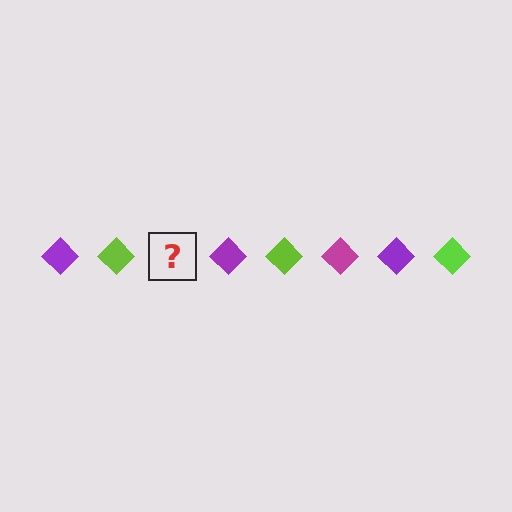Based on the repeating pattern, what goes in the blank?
The blank should be a magenta diamond.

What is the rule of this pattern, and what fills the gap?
The rule is that the pattern cycles through purple, lime, magenta diamonds. The gap should be filled with a magenta diamond.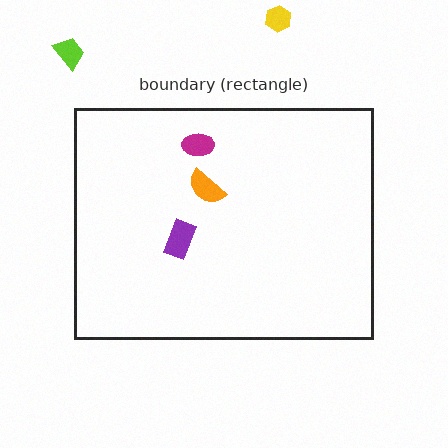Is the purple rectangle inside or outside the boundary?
Inside.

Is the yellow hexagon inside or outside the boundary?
Outside.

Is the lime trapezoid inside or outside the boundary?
Outside.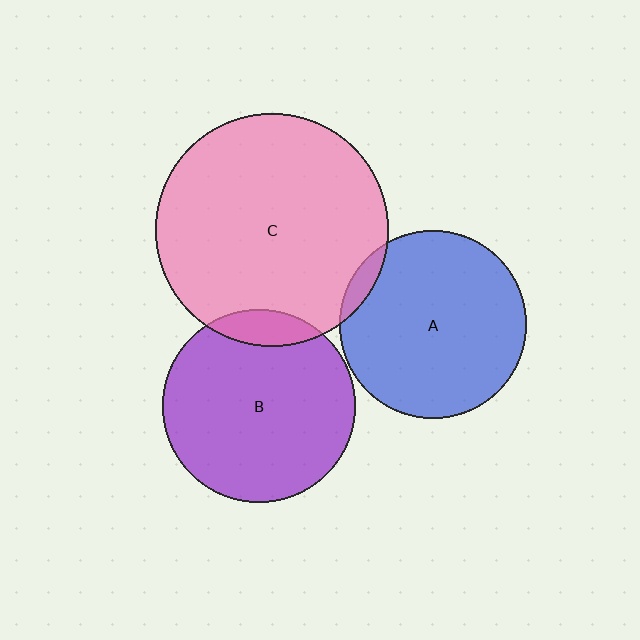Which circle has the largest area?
Circle C (pink).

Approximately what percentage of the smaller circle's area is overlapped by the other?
Approximately 5%.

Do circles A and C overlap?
Yes.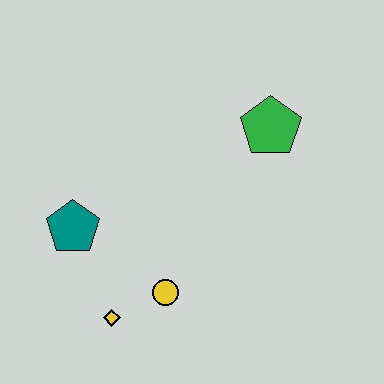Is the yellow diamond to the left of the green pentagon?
Yes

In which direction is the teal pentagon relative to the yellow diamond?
The teal pentagon is above the yellow diamond.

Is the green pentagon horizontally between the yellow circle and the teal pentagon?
No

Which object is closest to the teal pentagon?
The yellow diamond is closest to the teal pentagon.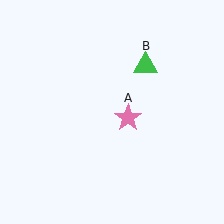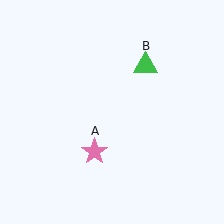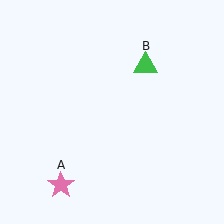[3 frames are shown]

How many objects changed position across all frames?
1 object changed position: pink star (object A).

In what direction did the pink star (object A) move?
The pink star (object A) moved down and to the left.